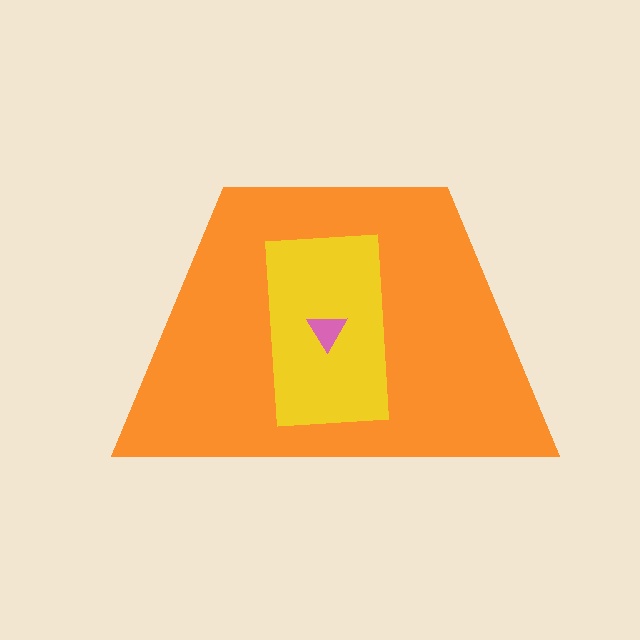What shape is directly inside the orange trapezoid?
The yellow rectangle.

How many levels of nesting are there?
3.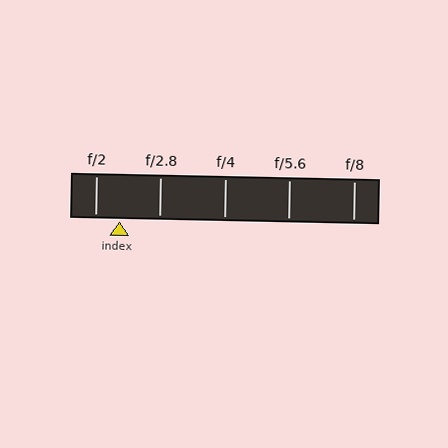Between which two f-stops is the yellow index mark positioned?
The index mark is between f/2 and f/2.8.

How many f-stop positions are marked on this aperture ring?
There are 5 f-stop positions marked.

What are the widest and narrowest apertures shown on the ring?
The widest aperture shown is f/2 and the narrowest is f/8.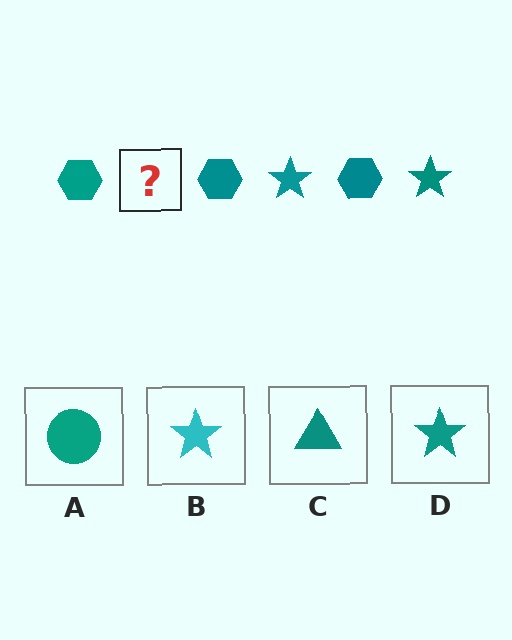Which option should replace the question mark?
Option D.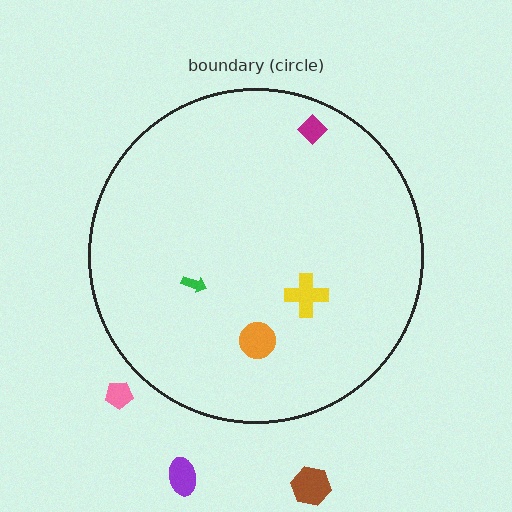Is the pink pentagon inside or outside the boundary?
Outside.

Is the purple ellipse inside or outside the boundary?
Outside.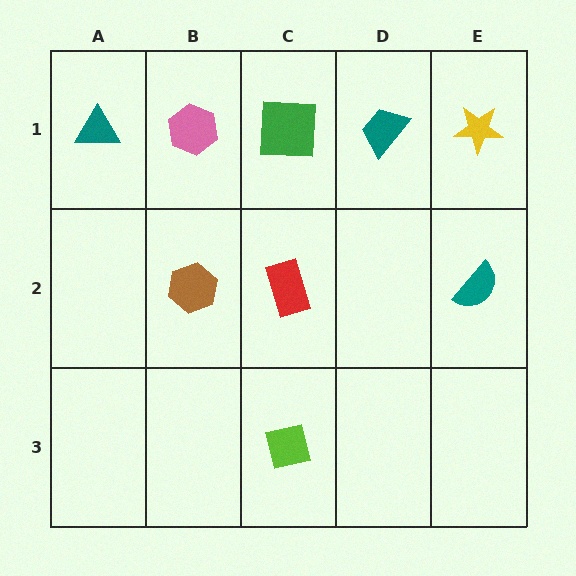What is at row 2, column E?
A teal semicircle.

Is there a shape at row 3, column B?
No, that cell is empty.